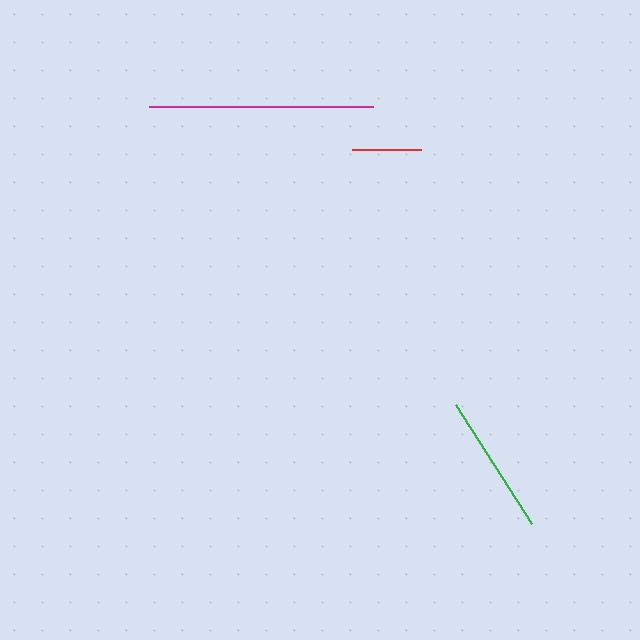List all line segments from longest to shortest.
From longest to shortest: magenta, green, red.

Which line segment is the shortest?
The red line is the shortest at approximately 69 pixels.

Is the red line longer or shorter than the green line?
The green line is longer than the red line.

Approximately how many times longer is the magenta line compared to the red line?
The magenta line is approximately 3.3 times the length of the red line.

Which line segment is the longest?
The magenta line is the longest at approximately 225 pixels.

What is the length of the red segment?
The red segment is approximately 69 pixels long.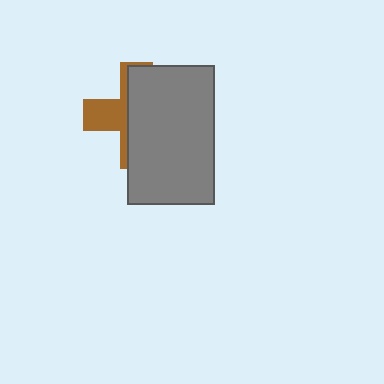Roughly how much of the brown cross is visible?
A small part of it is visible (roughly 35%).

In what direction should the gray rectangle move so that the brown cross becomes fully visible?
The gray rectangle should move right. That is the shortest direction to clear the overlap and leave the brown cross fully visible.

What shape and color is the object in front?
The object in front is a gray rectangle.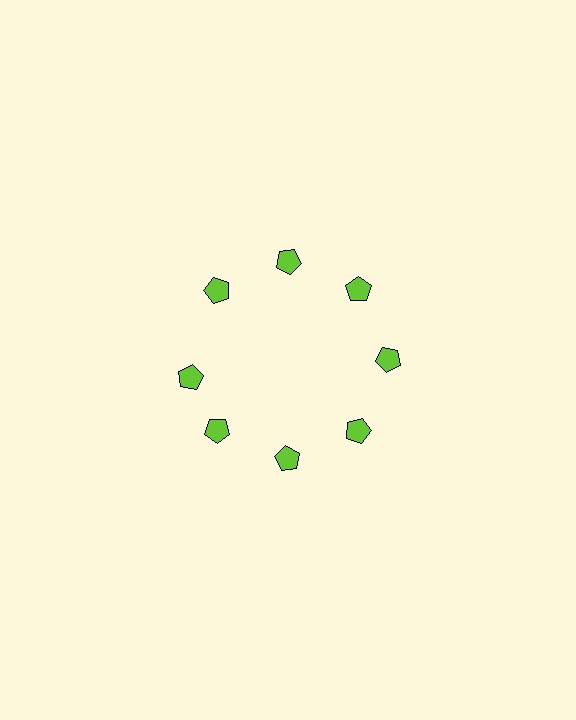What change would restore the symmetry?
The symmetry would be restored by rotating it back into even spacing with its neighbors so that all 8 pentagons sit at equal angles and equal distance from the center.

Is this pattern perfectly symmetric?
No. The 8 lime pentagons are arranged in a ring, but one element near the 9 o'clock position is rotated out of alignment along the ring, breaking the 8-fold rotational symmetry.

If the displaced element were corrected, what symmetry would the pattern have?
It would have 8-fold rotational symmetry — the pattern would map onto itself every 45 degrees.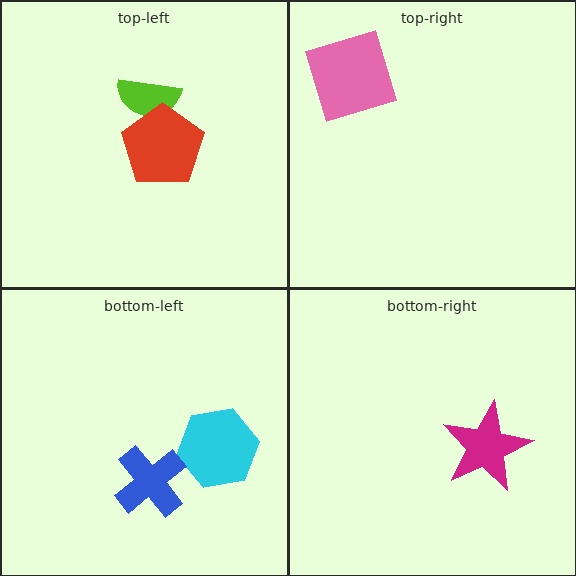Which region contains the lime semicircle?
The top-left region.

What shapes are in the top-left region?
The lime semicircle, the red pentagon.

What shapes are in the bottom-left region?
The cyan hexagon, the blue cross.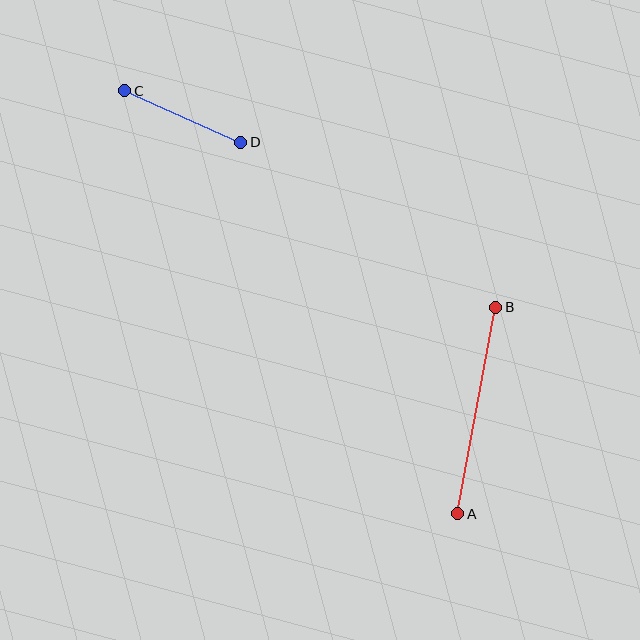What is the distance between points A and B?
The distance is approximately 210 pixels.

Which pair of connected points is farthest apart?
Points A and B are farthest apart.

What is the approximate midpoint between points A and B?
The midpoint is at approximately (477, 410) pixels.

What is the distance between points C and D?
The distance is approximately 127 pixels.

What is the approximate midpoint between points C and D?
The midpoint is at approximately (183, 117) pixels.